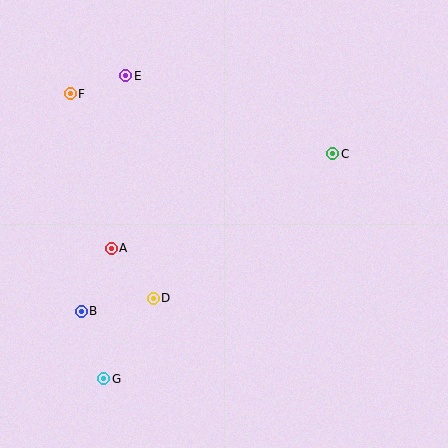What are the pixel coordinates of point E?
Point E is at (126, 76).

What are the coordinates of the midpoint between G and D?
The midpoint between G and D is at (129, 339).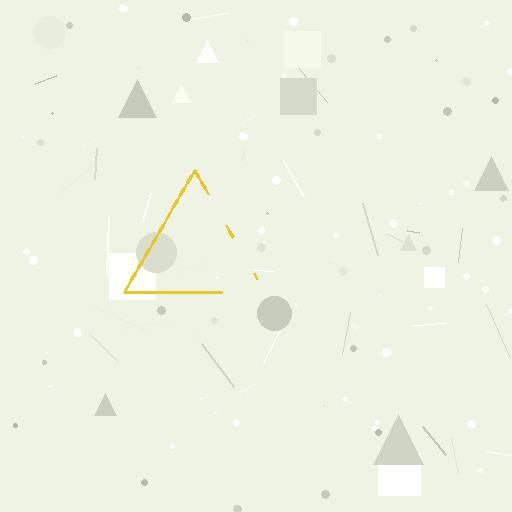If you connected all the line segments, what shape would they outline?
They would outline a triangle.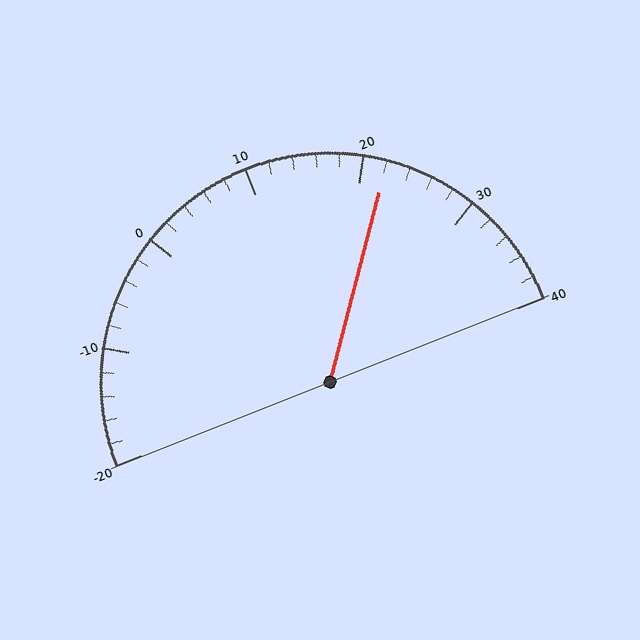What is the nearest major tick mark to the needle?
The nearest major tick mark is 20.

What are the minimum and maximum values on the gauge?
The gauge ranges from -20 to 40.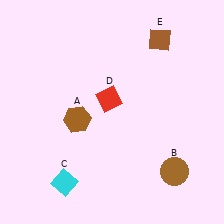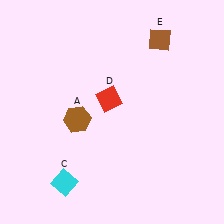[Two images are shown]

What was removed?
The brown circle (B) was removed in Image 2.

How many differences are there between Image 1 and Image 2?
There is 1 difference between the two images.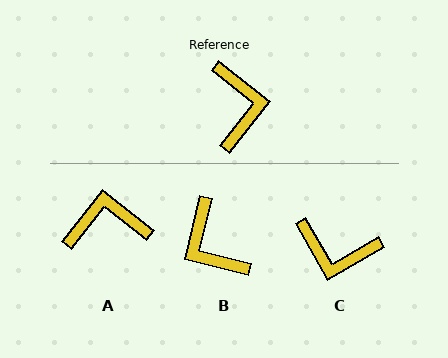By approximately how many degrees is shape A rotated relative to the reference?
Approximately 91 degrees counter-clockwise.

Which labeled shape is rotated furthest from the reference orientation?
B, about 155 degrees away.